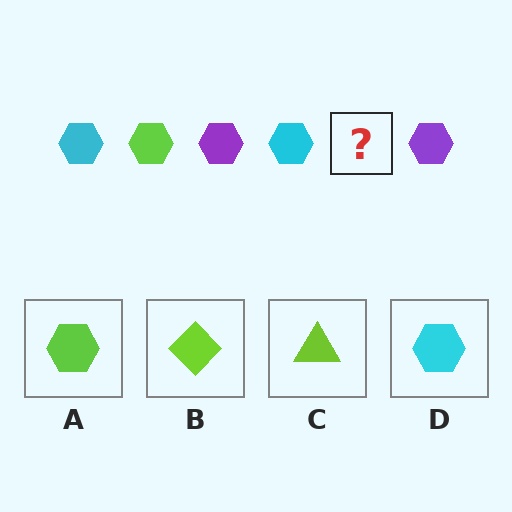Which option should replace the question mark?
Option A.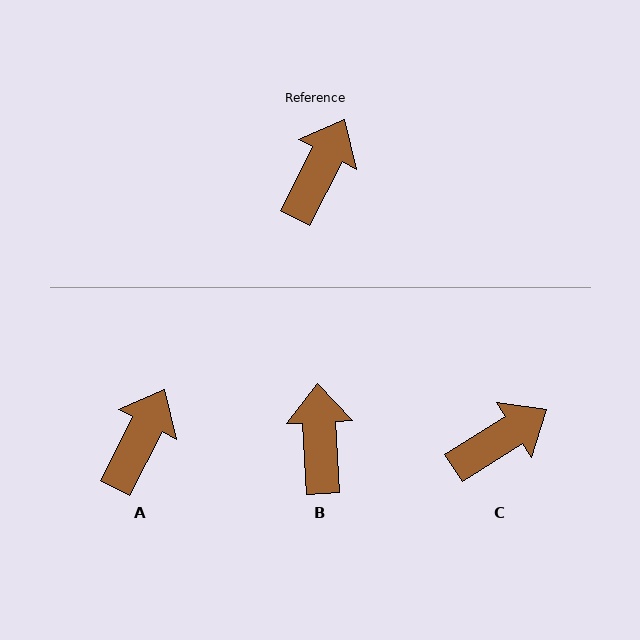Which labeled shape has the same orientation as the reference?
A.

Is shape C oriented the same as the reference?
No, it is off by about 31 degrees.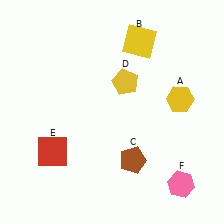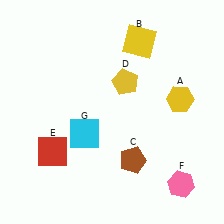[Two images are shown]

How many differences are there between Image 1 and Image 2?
There is 1 difference between the two images.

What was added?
A cyan square (G) was added in Image 2.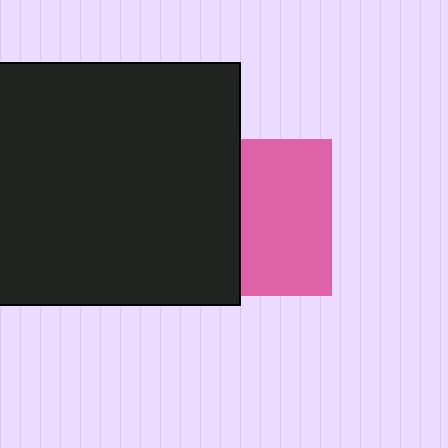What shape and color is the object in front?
The object in front is a black square.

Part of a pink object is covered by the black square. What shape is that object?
It is a square.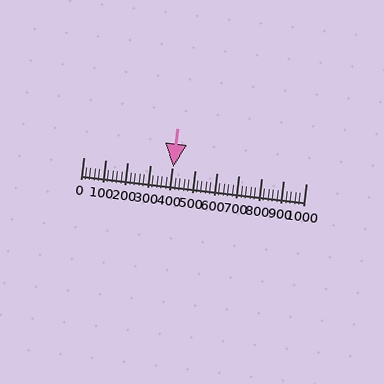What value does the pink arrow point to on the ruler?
The pink arrow points to approximately 404.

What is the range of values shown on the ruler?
The ruler shows values from 0 to 1000.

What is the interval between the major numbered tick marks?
The major tick marks are spaced 100 units apart.